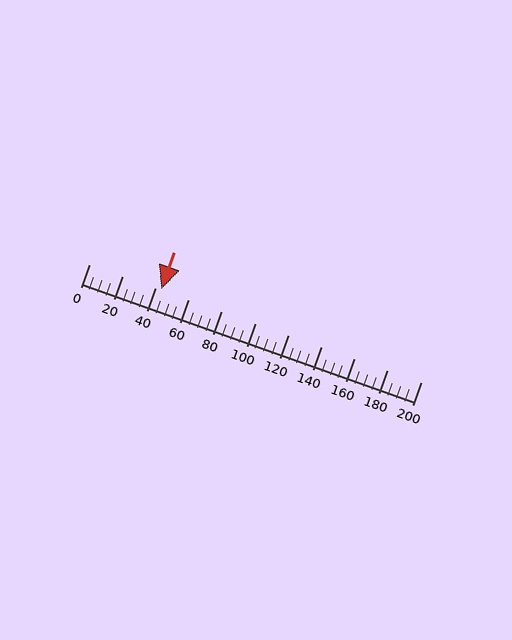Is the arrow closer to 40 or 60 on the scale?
The arrow is closer to 40.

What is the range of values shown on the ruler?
The ruler shows values from 0 to 200.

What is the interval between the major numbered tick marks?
The major tick marks are spaced 20 units apart.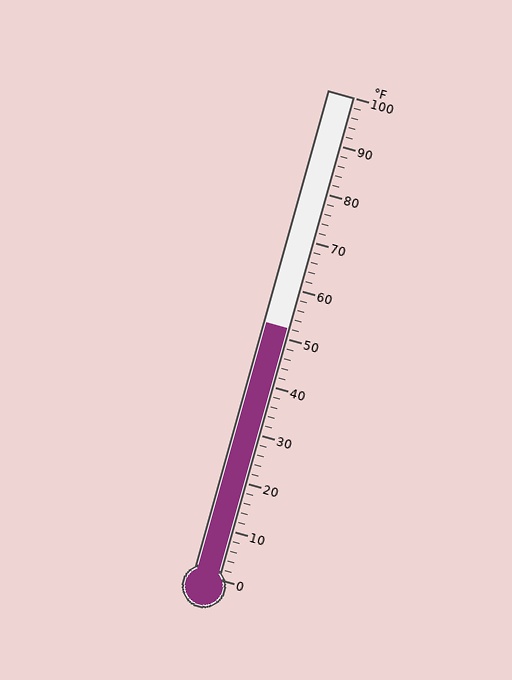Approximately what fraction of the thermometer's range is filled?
The thermometer is filled to approximately 50% of its range.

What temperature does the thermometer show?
The thermometer shows approximately 52°F.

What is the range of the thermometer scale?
The thermometer scale ranges from 0°F to 100°F.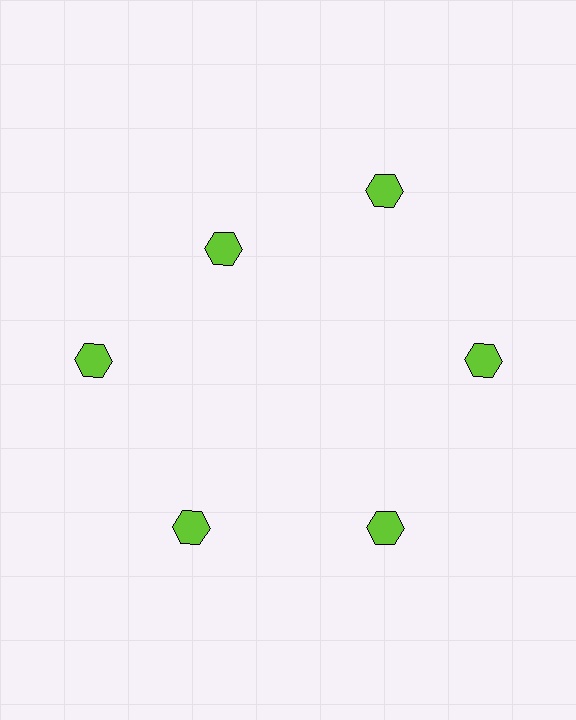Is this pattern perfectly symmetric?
No. The 6 lime hexagons are arranged in a ring, but one element near the 11 o'clock position is pulled inward toward the center, breaking the 6-fold rotational symmetry.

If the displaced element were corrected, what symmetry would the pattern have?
It would have 6-fold rotational symmetry — the pattern would map onto itself every 60 degrees.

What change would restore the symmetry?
The symmetry would be restored by moving it outward, back onto the ring so that all 6 hexagons sit at equal angles and equal distance from the center.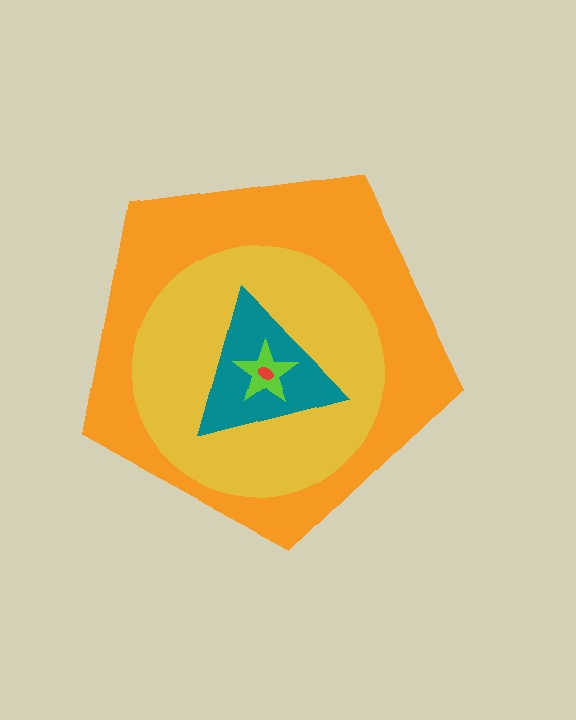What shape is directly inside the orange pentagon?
The yellow circle.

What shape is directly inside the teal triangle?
The lime star.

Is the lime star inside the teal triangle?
Yes.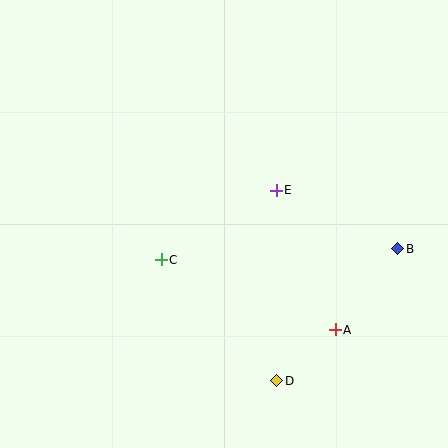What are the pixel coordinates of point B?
Point B is at (398, 249).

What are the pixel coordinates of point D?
Point D is at (277, 381).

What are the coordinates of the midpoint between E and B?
The midpoint between E and B is at (337, 220).